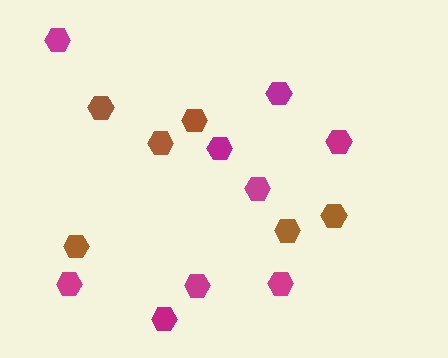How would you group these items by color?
There are 2 groups: one group of brown hexagons (6) and one group of magenta hexagons (9).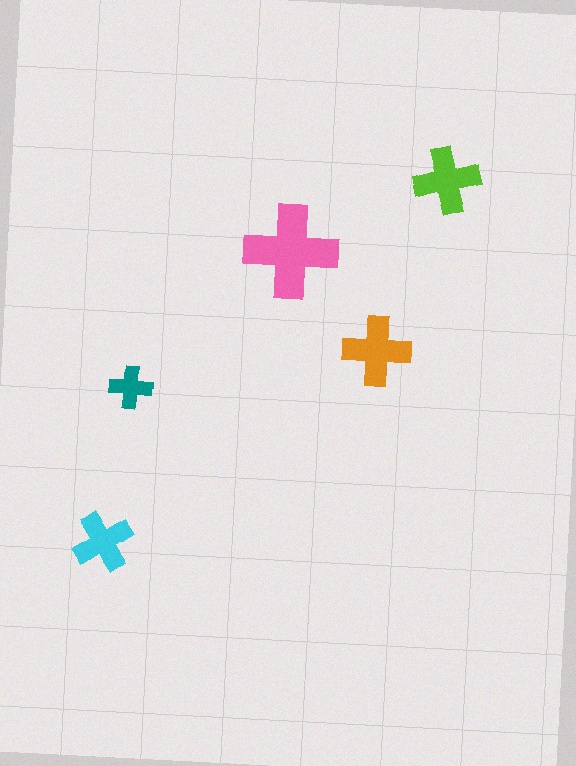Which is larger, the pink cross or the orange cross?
The pink one.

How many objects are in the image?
There are 5 objects in the image.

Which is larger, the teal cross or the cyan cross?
The cyan one.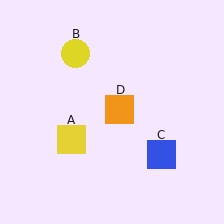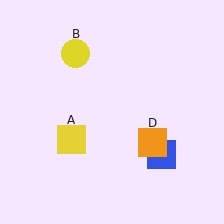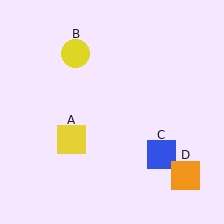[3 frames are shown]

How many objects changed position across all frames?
1 object changed position: orange square (object D).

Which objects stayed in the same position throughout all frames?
Yellow square (object A) and yellow circle (object B) and blue square (object C) remained stationary.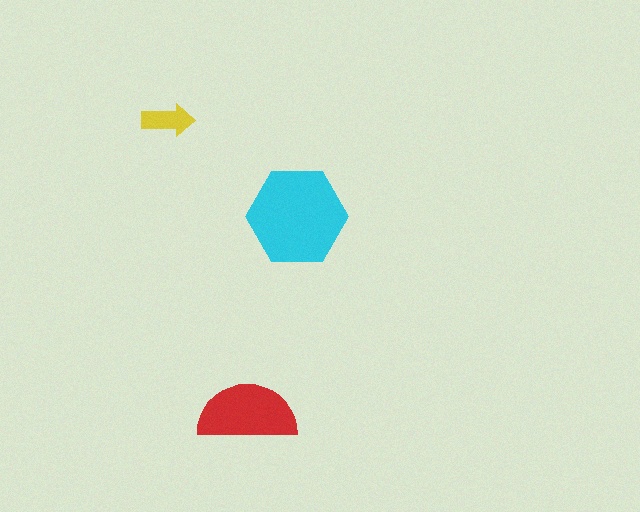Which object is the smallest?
The yellow arrow.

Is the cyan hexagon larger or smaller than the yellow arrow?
Larger.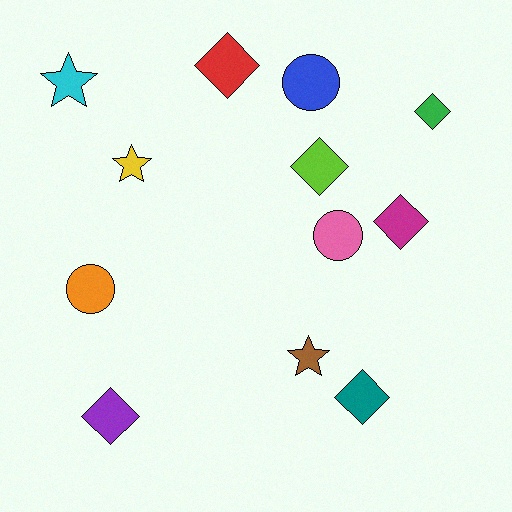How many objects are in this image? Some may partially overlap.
There are 12 objects.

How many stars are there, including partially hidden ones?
There are 3 stars.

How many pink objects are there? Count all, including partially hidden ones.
There is 1 pink object.